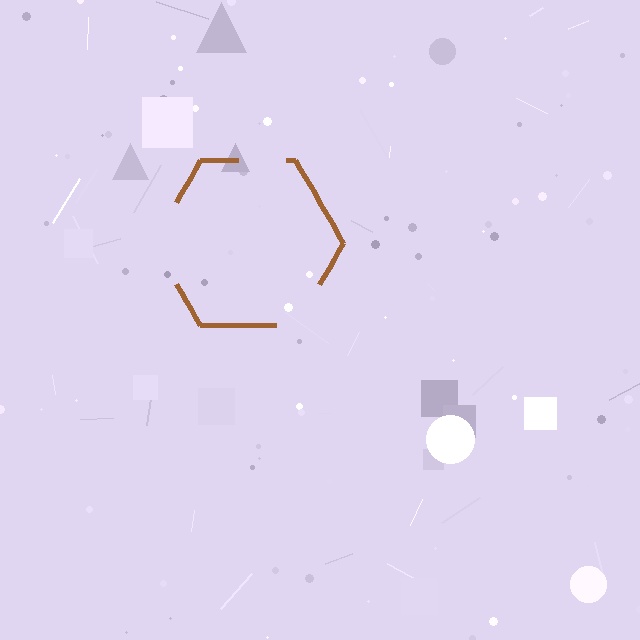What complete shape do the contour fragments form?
The contour fragments form a hexagon.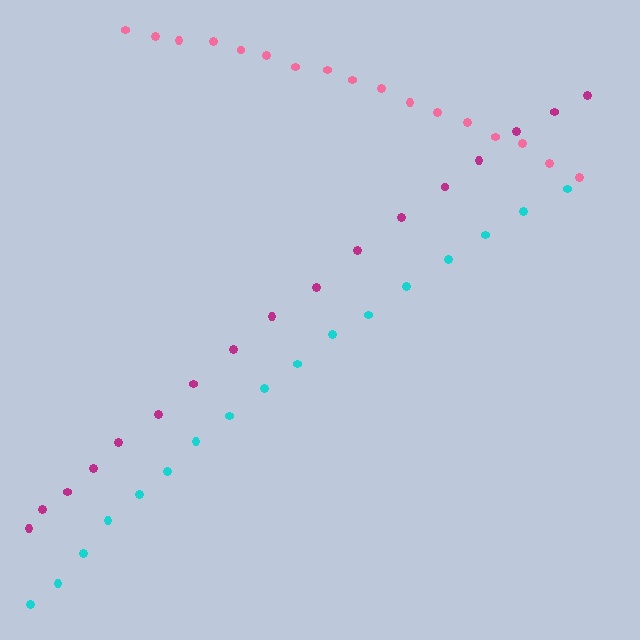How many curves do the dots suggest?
There are 3 distinct paths.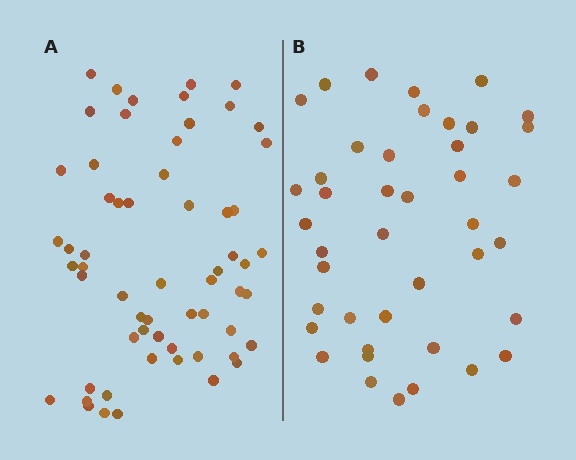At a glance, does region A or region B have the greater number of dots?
Region A (the left region) has more dots.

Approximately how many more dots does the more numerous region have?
Region A has approximately 20 more dots than region B.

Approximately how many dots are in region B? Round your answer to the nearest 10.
About 40 dots. (The exact count is 42, which rounds to 40.)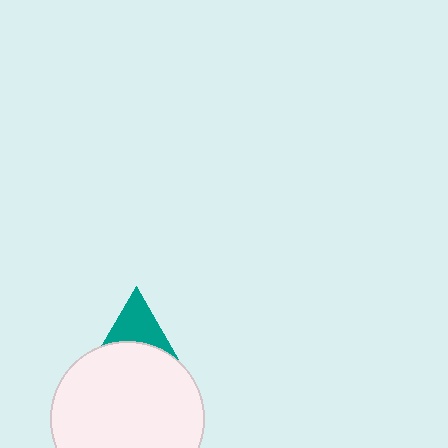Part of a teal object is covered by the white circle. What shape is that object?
It is a triangle.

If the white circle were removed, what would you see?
You would see the complete teal triangle.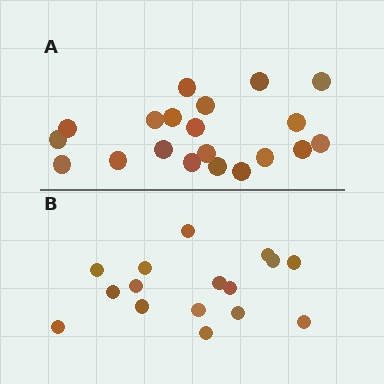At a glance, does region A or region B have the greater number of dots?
Region A (the top region) has more dots.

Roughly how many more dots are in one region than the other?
Region A has about 4 more dots than region B.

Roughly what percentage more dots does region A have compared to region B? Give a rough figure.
About 25% more.